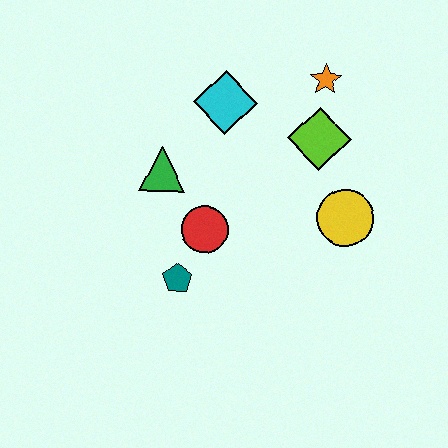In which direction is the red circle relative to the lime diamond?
The red circle is to the left of the lime diamond.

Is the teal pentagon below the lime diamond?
Yes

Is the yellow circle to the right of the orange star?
Yes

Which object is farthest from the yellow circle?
The green triangle is farthest from the yellow circle.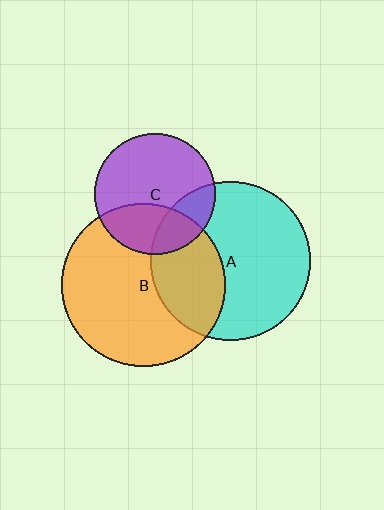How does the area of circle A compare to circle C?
Approximately 1.7 times.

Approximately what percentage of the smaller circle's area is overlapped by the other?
Approximately 20%.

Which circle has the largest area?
Circle B (orange).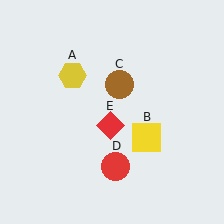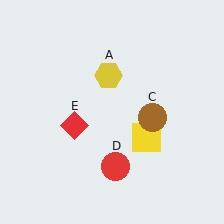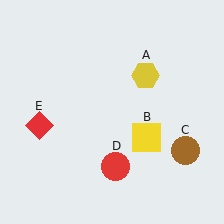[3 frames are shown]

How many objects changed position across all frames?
3 objects changed position: yellow hexagon (object A), brown circle (object C), red diamond (object E).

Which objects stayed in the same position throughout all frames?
Yellow square (object B) and red circle (object D) remained stationary.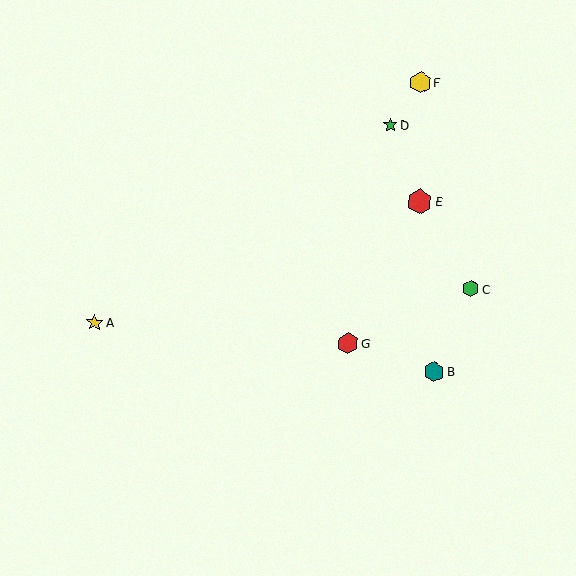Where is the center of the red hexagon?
The center of the red hexagon is at (348, 343).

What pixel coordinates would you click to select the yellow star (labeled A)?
Click at (95, 323) to select the yellow star A.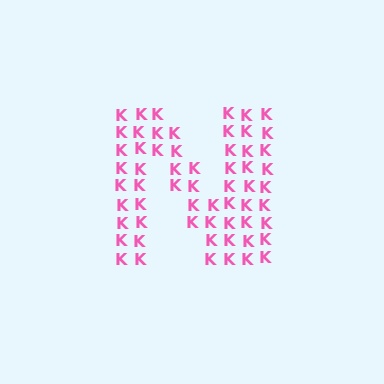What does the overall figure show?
The overall figure shows the letter N.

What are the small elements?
The small elements are letter K's.